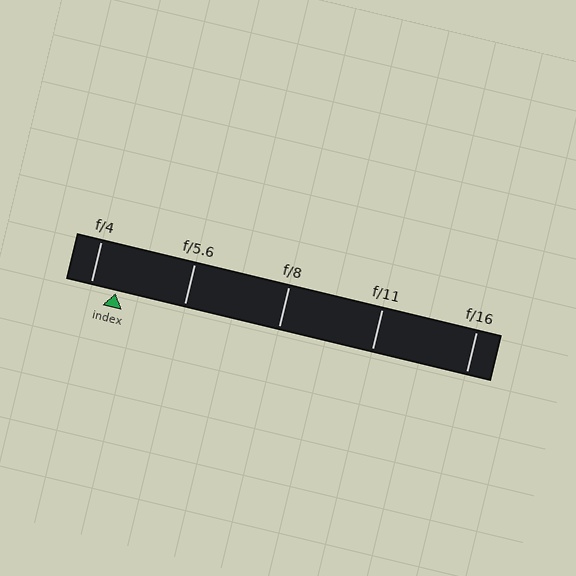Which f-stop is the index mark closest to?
The index mark is closest to f/4.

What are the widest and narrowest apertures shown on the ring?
The widest aperture shown is f/4 and the narrowest is f/16.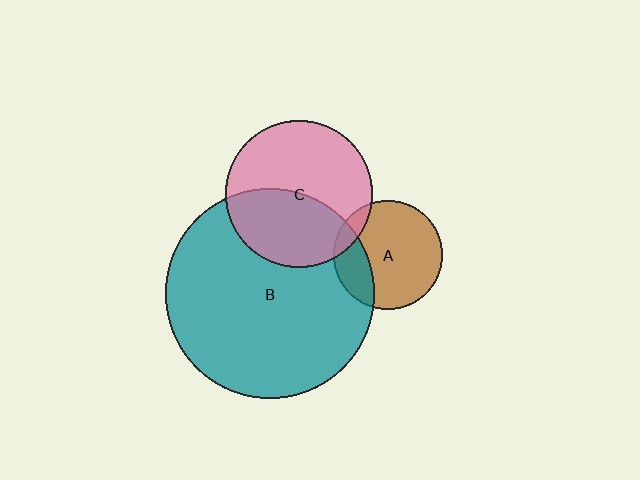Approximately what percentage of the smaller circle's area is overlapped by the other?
Approximately 25%.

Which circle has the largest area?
Circle B (teal).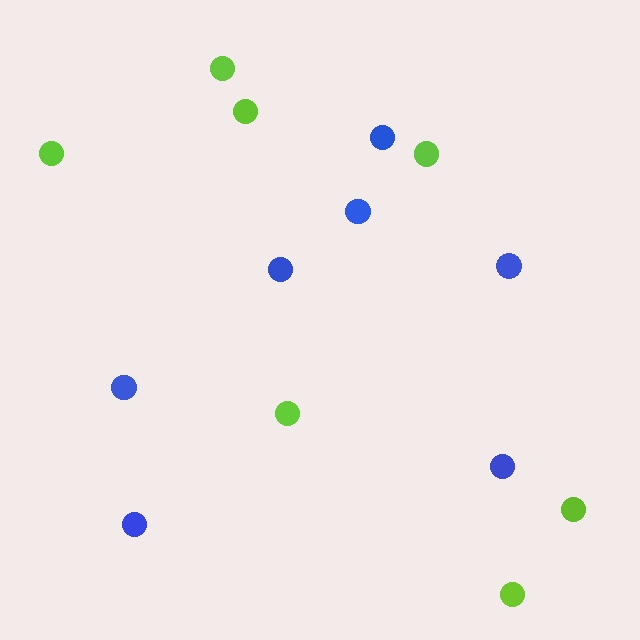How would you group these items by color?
There are 2 groups: one group of lime circles (7) and one group of blue circles (7).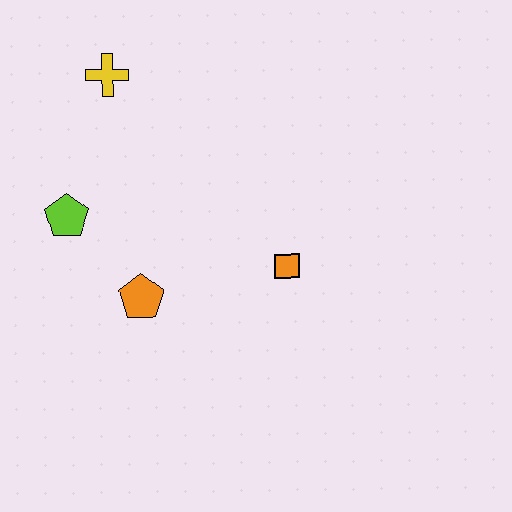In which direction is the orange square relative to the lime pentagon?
The orange square is to the right of the lime pentagon.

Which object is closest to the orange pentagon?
The lime pentagon is closest to the orange pentagon.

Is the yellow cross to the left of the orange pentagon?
Yes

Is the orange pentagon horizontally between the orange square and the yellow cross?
Yes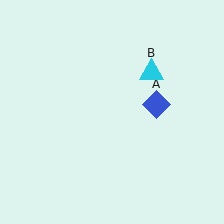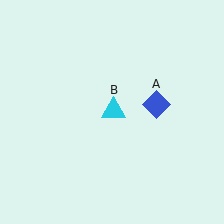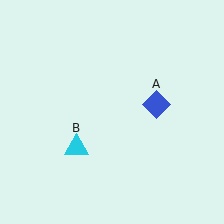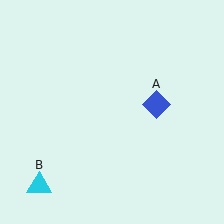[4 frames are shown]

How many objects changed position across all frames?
1 object changed position: cyan triangle (object B).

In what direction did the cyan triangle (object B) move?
The cyan triangle (object B) moved down and to the left.